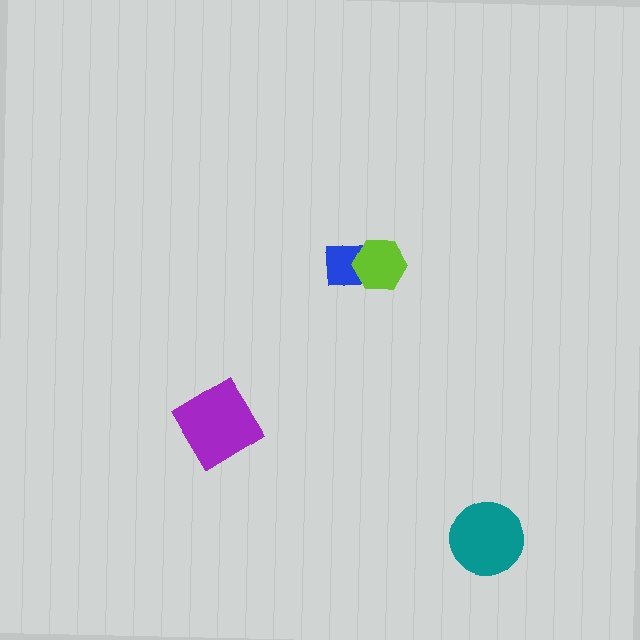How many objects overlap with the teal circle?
0 objects overlap with the teal circle.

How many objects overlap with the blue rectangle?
1 object overlaps with the blue rectangle.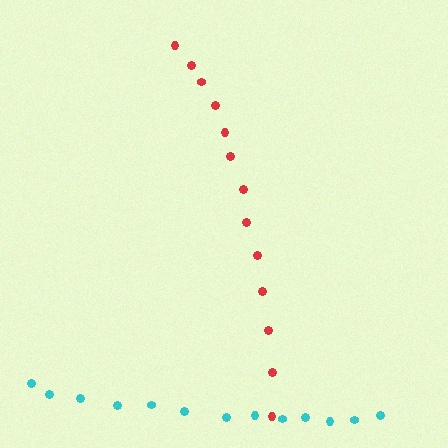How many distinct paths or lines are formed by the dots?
There are 2 distinct paths.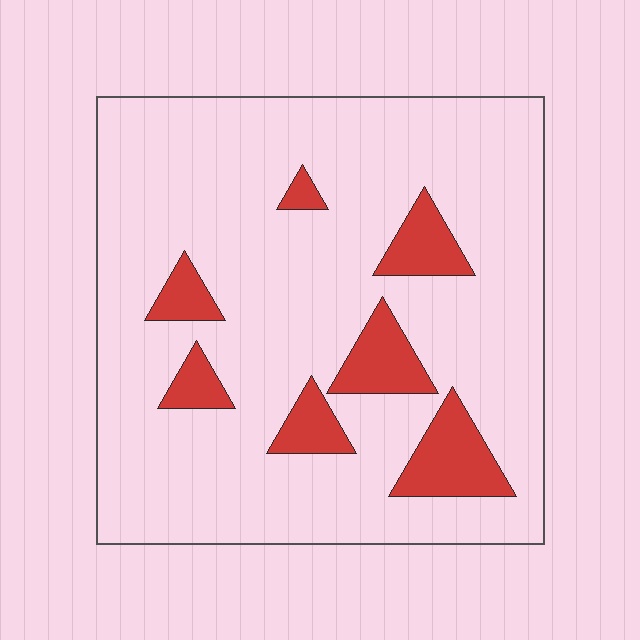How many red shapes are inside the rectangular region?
7.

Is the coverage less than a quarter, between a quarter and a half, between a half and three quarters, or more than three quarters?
Less than a quarter.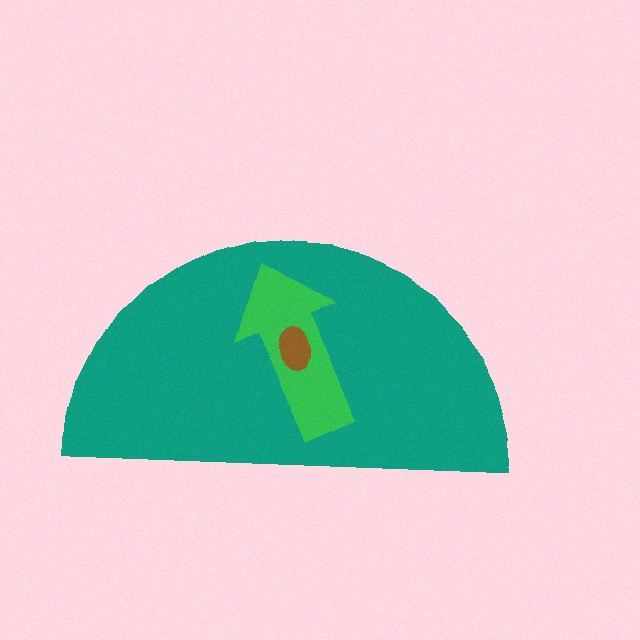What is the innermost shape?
The brown ellipse.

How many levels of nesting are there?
3.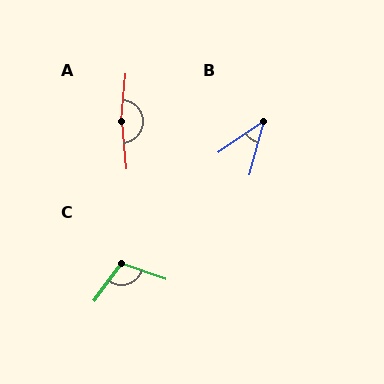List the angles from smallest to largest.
B (40°), C (107°), A (170°).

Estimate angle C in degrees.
Approximately 107 degrees.